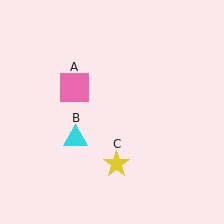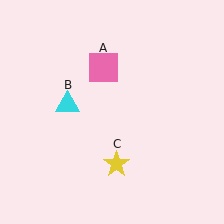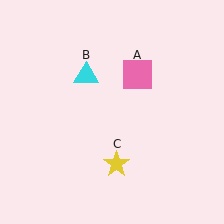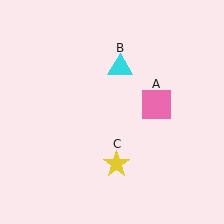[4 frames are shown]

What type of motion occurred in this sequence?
The pink square (object A), cyan triangle (object B) rotated clockwise around the center of the scene.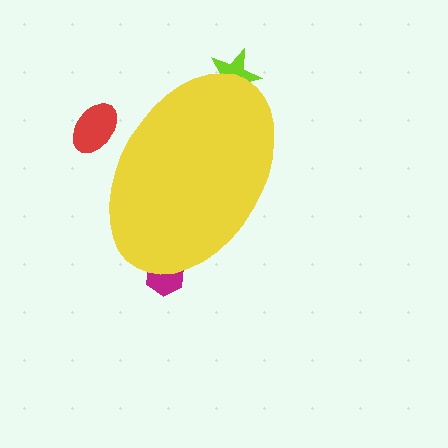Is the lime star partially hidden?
Yes, the lime star is partially hidden behind the yellow ellipse.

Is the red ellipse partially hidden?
Yes, the red ellipse is partially hidden behind the yellow ellipse.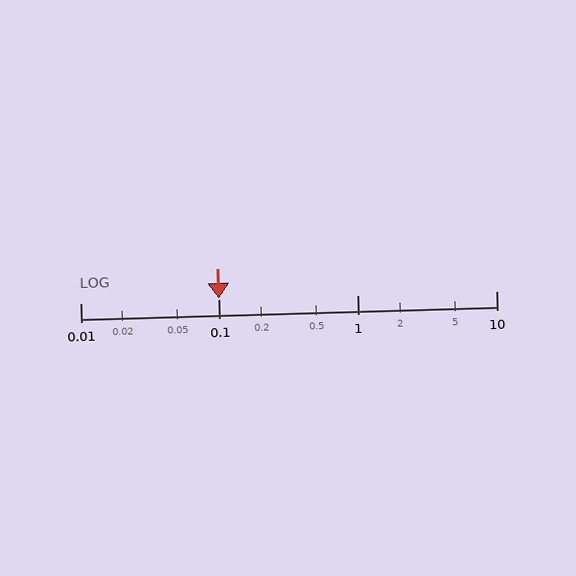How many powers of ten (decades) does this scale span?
The scale spans 3 decades, from 0.01 to 10.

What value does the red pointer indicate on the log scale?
The pointer indicates approximately 0.1.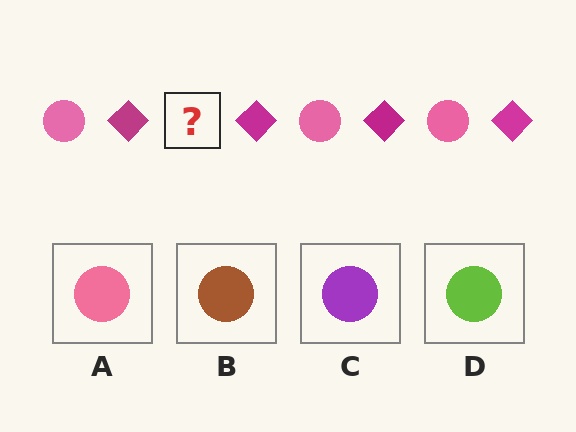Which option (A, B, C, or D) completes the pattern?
A.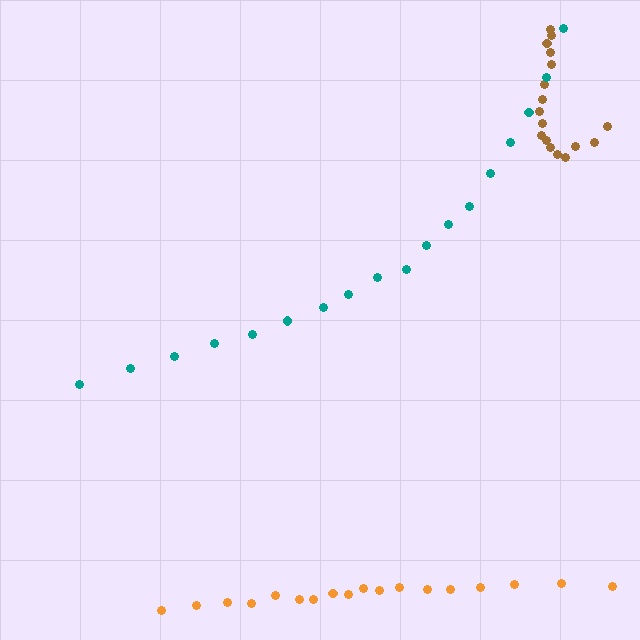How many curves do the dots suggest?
There are 3 distinct paths.